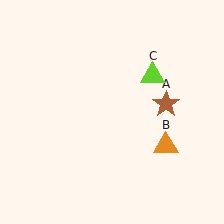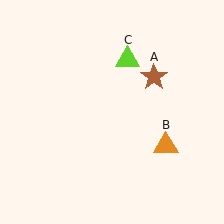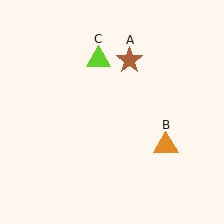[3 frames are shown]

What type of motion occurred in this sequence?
The brown star (object A), lime triangle (object C) rotated counterclockwise around the center of the scene.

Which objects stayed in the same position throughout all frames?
Orange triangle (object B) remained stationary.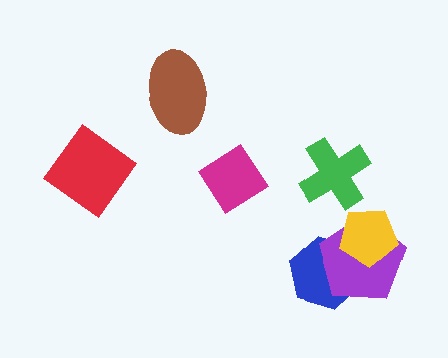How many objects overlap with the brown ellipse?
0 objects overlap with the brown ellipse.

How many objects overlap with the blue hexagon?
2 objects overlap with the blue hexagon.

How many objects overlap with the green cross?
0 objects overlap with the green cross.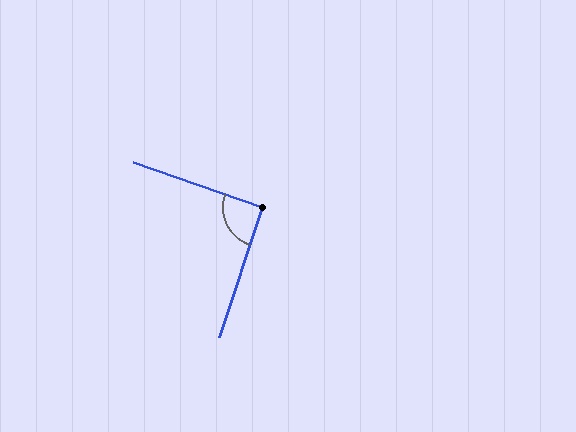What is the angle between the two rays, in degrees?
Approximately 91 degrees.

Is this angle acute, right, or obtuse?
It is approximately a right angle.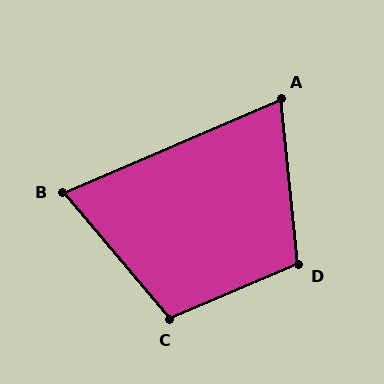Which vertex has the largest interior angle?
C, at approximately 107 degrees.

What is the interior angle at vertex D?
Approximately 107 degrees (obtuse).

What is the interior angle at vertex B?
Approximately 73 degrees (acute).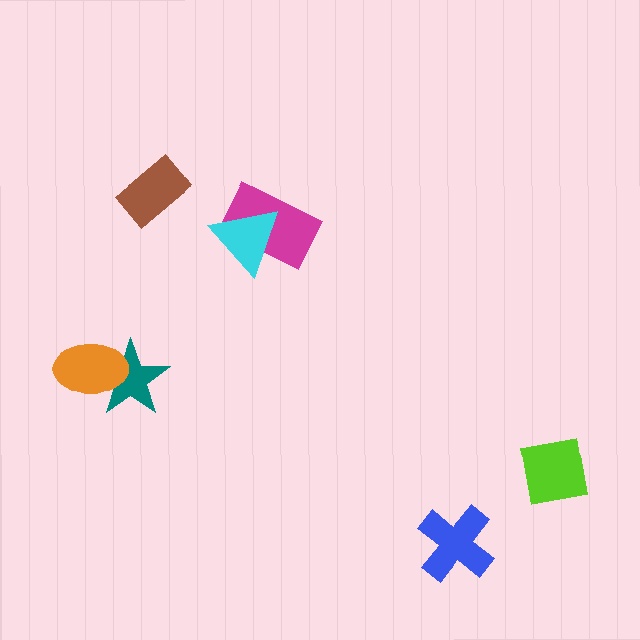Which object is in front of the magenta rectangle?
The cyan triangle is in front of the magenta rectangle.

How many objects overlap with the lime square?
0 objects overlap with the lime square.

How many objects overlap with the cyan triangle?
1 object overlaps with the cyan triangle.